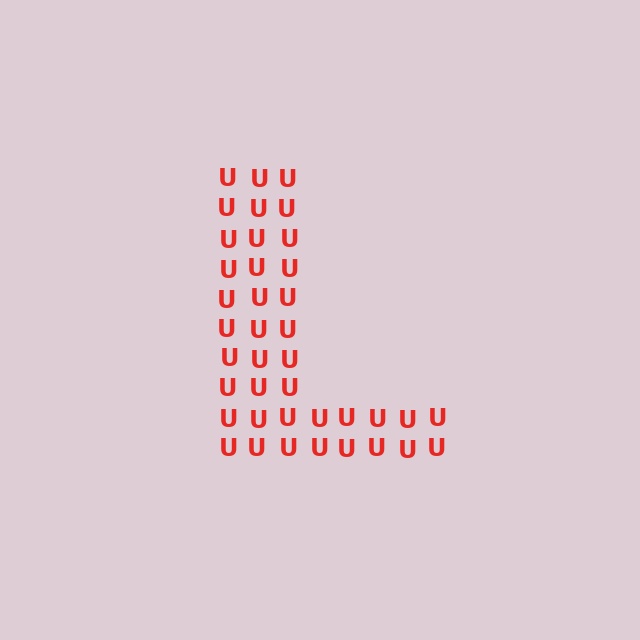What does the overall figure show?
The overall figure shows the letter L.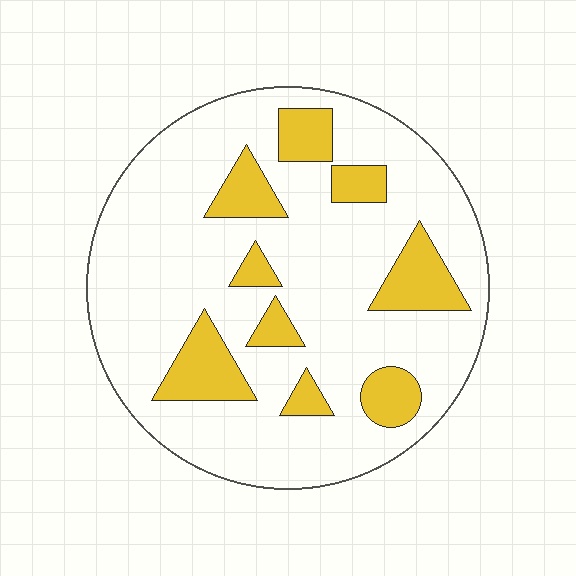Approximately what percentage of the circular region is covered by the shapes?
Approximately 20%.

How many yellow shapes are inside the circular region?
9.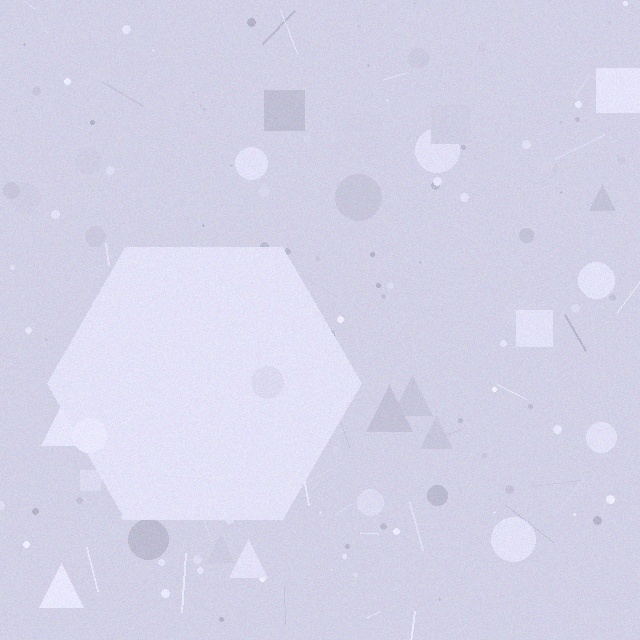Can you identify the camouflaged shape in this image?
The camouflaged shape is a hexagon.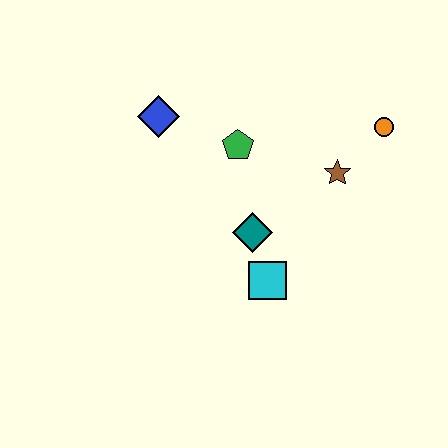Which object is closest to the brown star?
The orange circle is closest to the brown star.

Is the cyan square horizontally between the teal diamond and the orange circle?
Yes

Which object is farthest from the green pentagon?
The orange circle is farthest from the green pentagon.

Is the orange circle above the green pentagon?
Yes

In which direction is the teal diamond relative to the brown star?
The teal diamond is to the left of the brown star.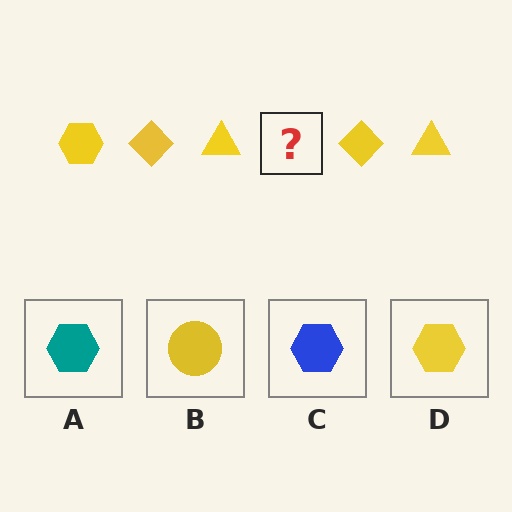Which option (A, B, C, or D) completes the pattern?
D.